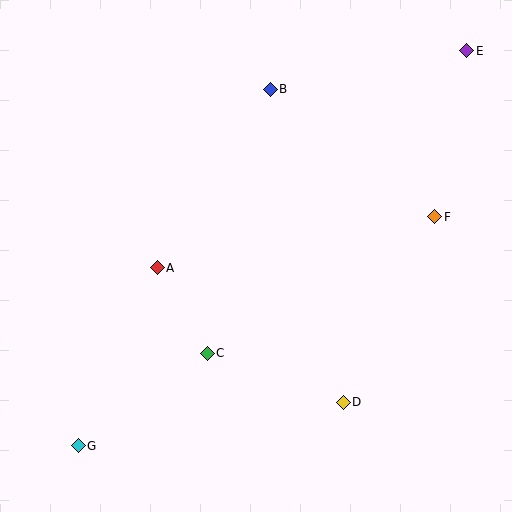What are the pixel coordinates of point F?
Point F is at (435, 217).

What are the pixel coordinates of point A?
Point A is at (157, 268).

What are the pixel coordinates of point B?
Point B is at (270, 89).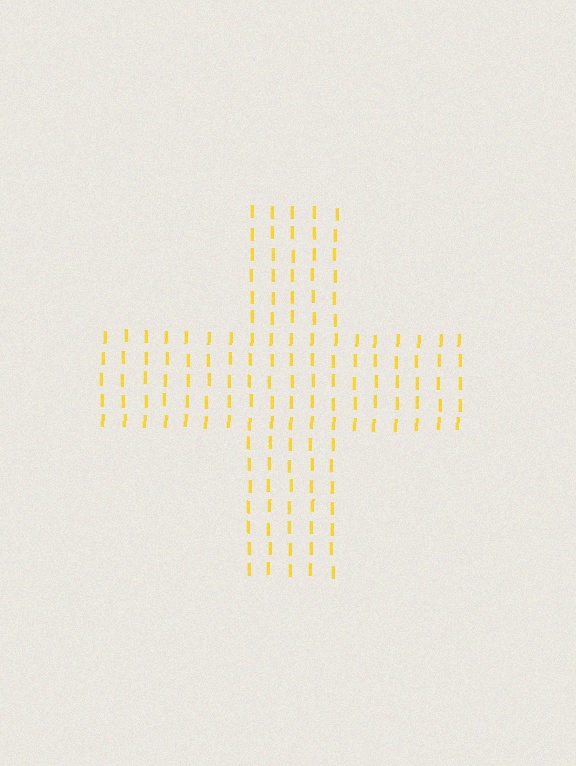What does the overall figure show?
The overall figure shows a cross.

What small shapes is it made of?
It is made of small letter I's.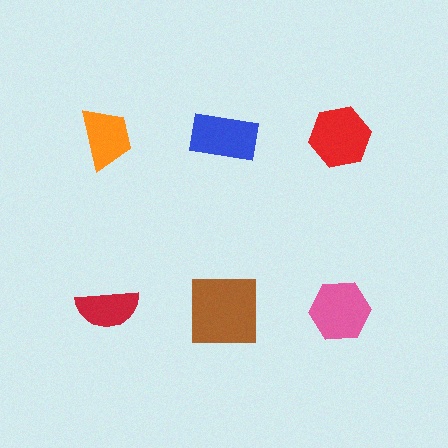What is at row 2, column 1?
A red semicircle.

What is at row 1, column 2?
A blue rectangle.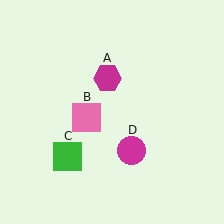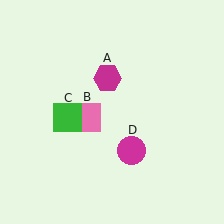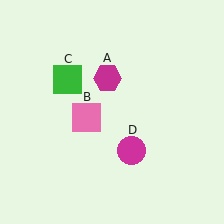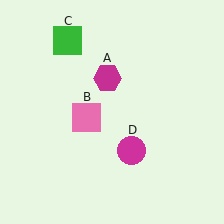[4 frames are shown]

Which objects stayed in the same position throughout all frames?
Magenta hexagon (object A) and pink square (object B) and magenta circle (object D) remained stationary.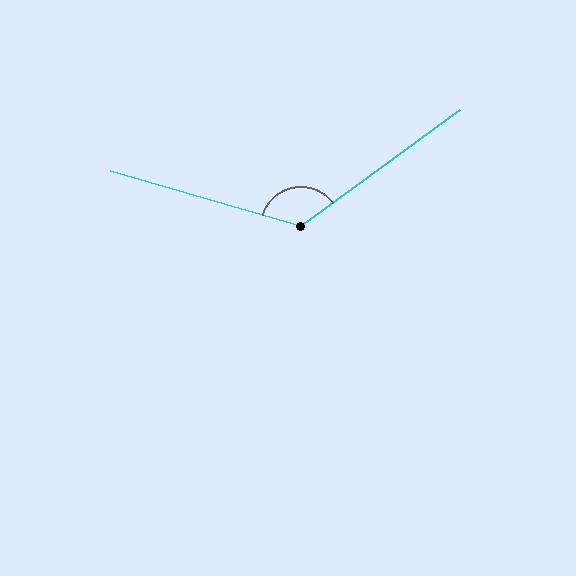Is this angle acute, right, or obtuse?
It is obtuse.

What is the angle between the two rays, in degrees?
Approximately 127 degrees.